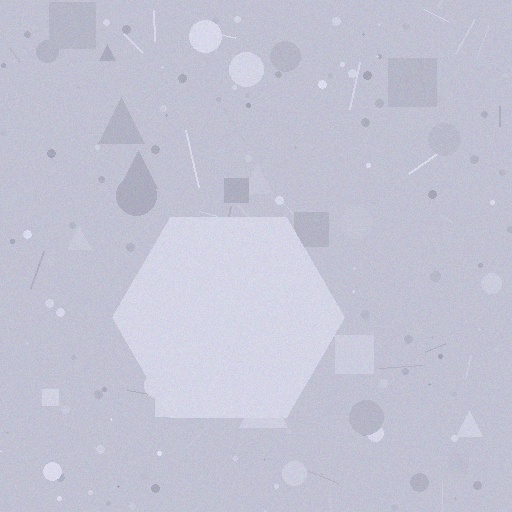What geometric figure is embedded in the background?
A hexagon is embedded in the background.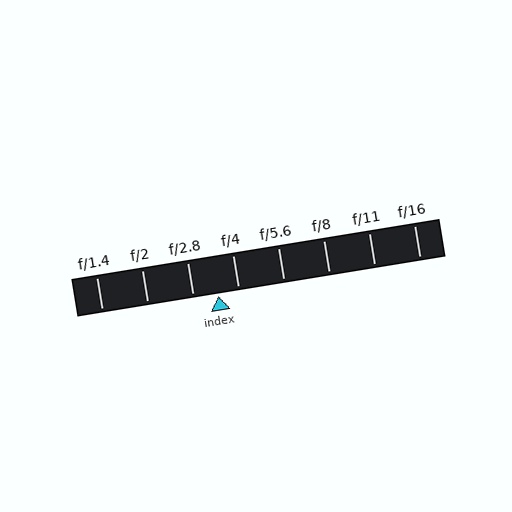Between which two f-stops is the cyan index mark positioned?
The index mark is between f/2.8 and f/4.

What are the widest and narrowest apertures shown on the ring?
The widest aperture shown is f/1.4 and the narrowest is f/16.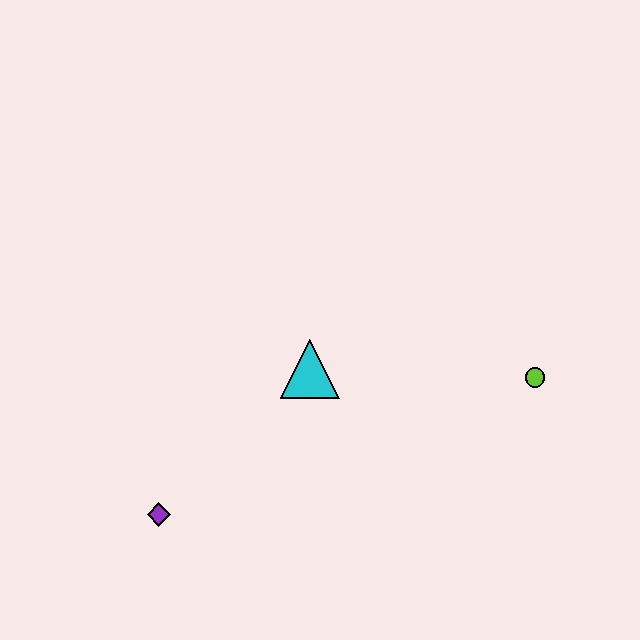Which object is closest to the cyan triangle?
The purple diamond is closest to the cyan triangle.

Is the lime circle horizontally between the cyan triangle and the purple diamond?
No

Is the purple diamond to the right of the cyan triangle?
No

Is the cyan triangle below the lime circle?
No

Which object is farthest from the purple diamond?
The lime circle is farthest from the purple diamond.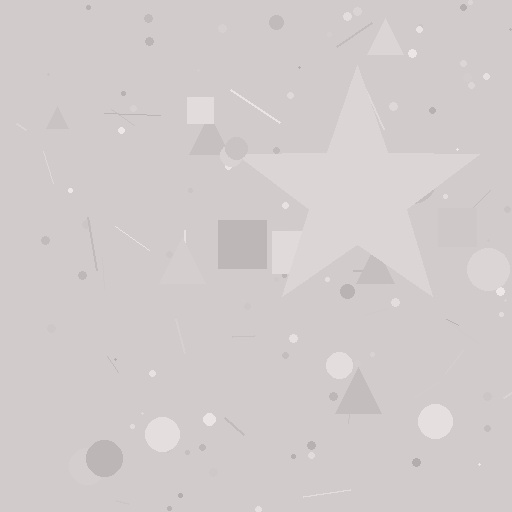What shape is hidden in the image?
A star is hidden in the image.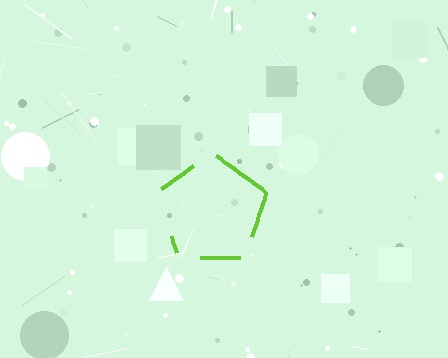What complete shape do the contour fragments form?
The contour fragments form a pentagon.